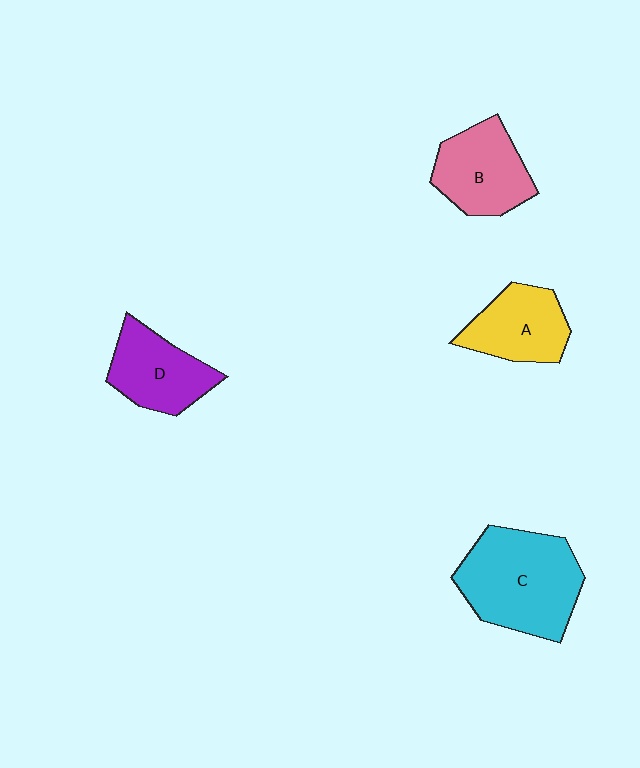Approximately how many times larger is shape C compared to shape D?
Approximately 1.6 times.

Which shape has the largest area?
Shape C (cyan).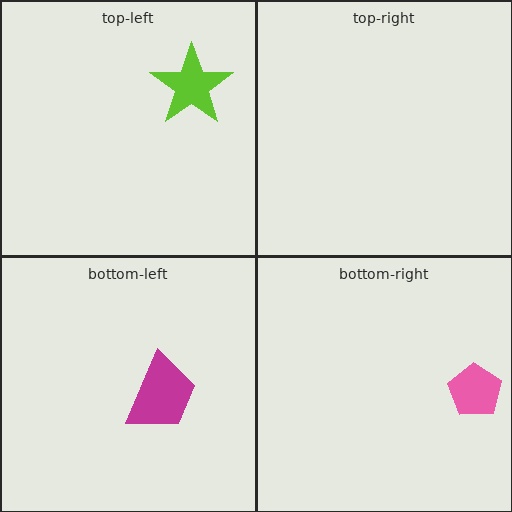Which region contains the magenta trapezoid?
The bottom-left region.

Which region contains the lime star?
The top-left region.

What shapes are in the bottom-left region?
The magenta trapezoid.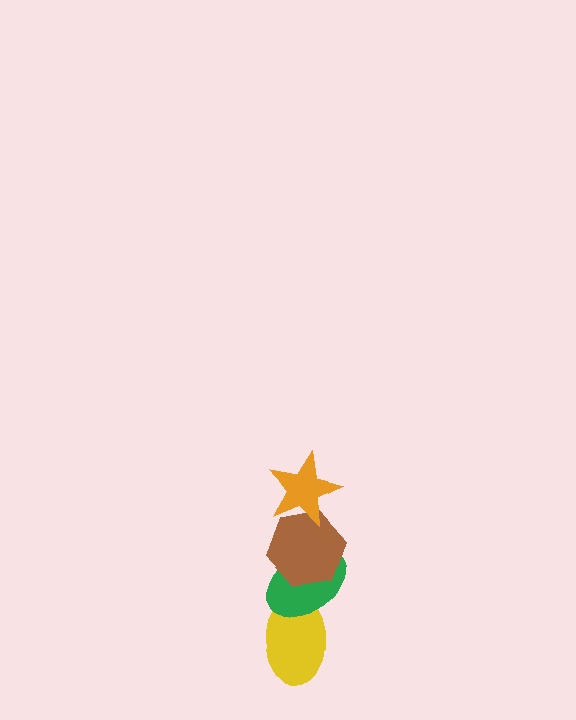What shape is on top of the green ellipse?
The brown hexagon is on top of the green ellipse.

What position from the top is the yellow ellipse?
The yellow ellipse is 4th from the top.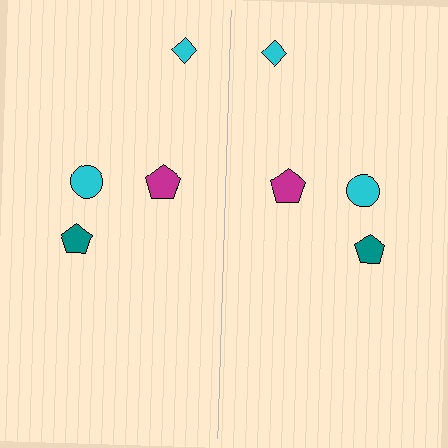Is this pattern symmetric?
Yes, this pattern has bilateral (reflection) symmetry.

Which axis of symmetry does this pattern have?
The pattern has a vertical axis of symmetry running through the center of the image.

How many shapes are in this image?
There are 8 shapes in this image.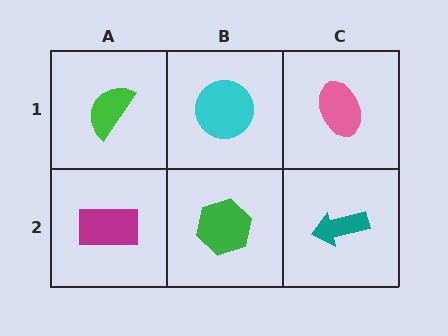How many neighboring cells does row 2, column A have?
2.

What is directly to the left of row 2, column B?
A magenta rectangle.